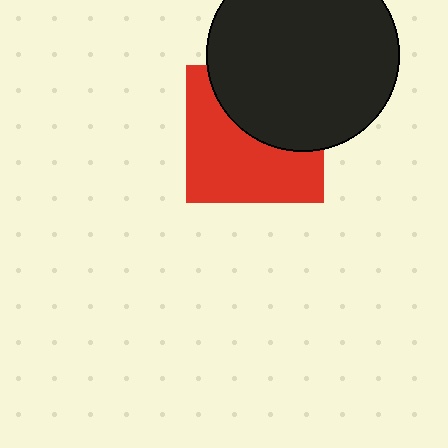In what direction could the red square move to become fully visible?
The red square could move down. That would shift it out from behind the black circle entirely.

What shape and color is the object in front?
The object in front is a black circle.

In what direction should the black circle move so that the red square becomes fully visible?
The black circle should move up. That is the shortest direction to clear the overlap and leave the red square fully visible.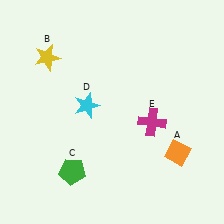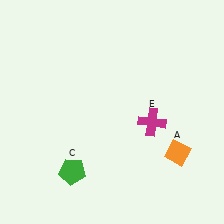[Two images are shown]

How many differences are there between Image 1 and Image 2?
There are 2 differences between the two images.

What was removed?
The yellow star (B), the cyan star (D) were removed in Image 2.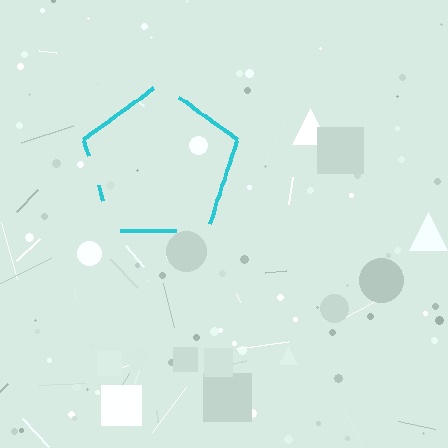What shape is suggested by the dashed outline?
The dashed outline suggests a pentagon.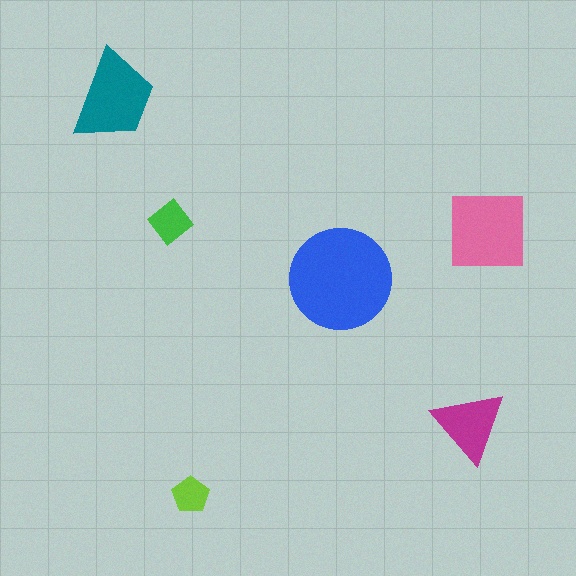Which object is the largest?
The blue circle.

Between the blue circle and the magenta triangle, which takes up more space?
The blue circle.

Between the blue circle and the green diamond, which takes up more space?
The blue circle.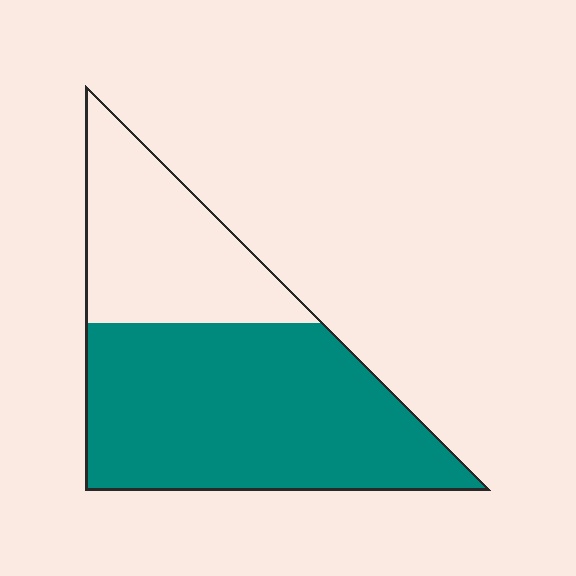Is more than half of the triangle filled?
Yes.